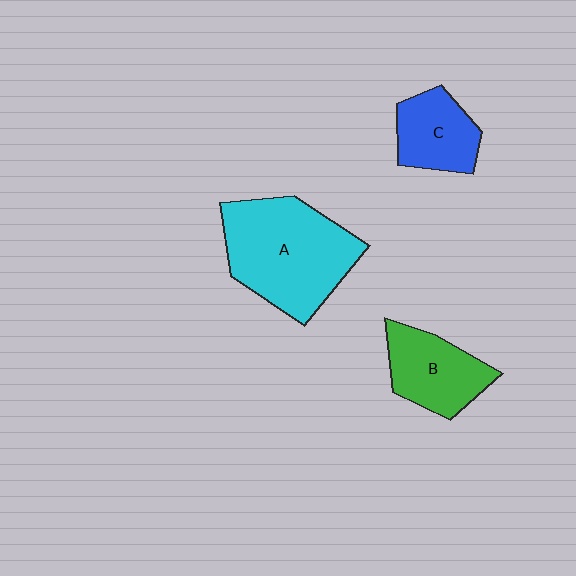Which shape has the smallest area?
Shape C (blue).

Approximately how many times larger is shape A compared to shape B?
Approximately 1.8 times.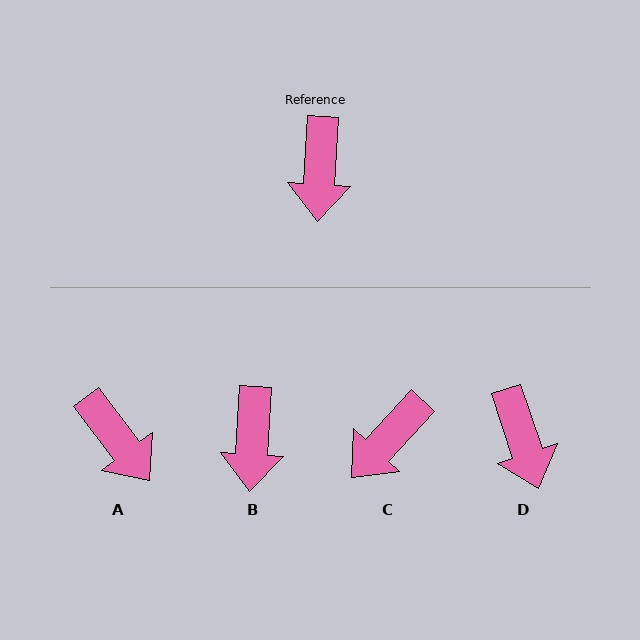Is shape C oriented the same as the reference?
No, it is off by about 40 degrees.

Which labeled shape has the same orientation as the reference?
B.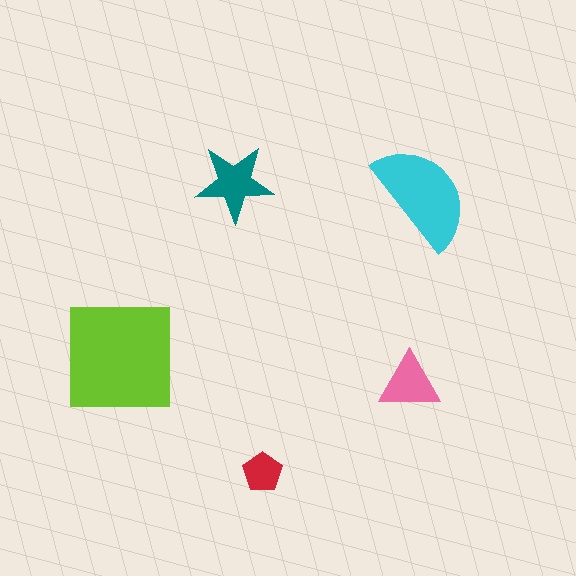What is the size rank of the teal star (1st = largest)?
3rd.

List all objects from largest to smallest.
The lime square, the cyan semicircle, the teal star, the pink triangle, the red pentagon.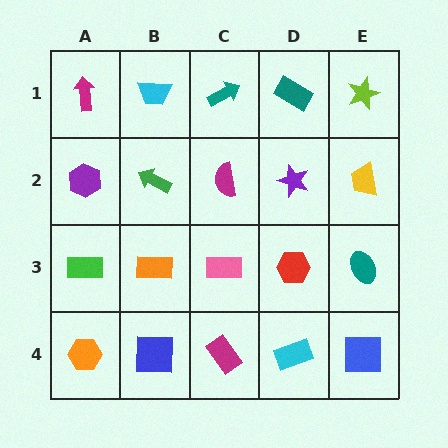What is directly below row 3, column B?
A blue square.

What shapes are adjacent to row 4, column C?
A pink rectangle (row 3, column C), a blue square (row 4, column B), a cyan rectangle (row 4, column D).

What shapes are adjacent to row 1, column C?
A magenta semicircle (row 2, column C), a cyan trapezoid (row 1, column B), a teal rectangle (row 1, column D).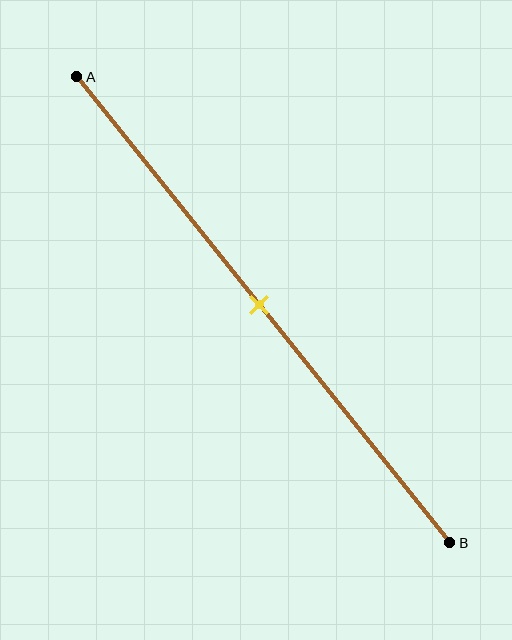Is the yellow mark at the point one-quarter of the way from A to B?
No, the mark is at about 50% from A, not at the 25% one-quarter point.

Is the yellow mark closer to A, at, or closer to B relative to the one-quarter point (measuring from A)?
The yellow mark is closer to point B than the one-quarter point of segment AB.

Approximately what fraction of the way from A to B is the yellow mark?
The yellow mark is approximately 50% of the way from A to B.